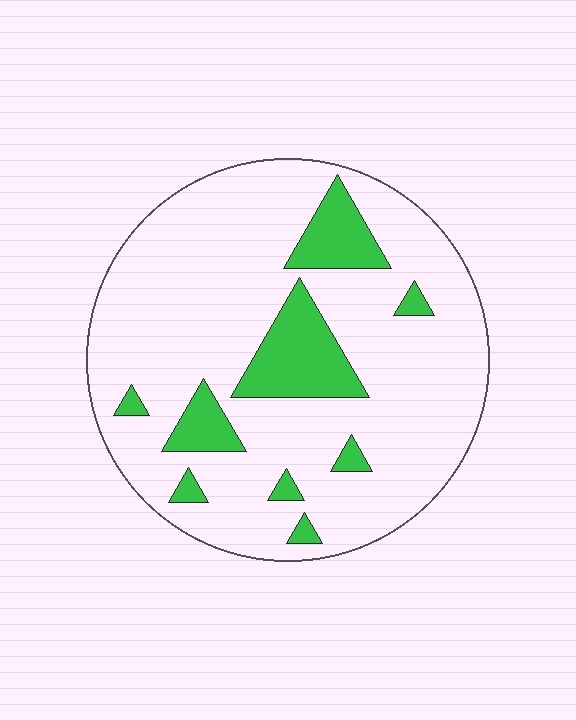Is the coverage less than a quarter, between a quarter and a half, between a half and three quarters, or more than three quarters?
Less than a quarter.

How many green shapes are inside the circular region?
9.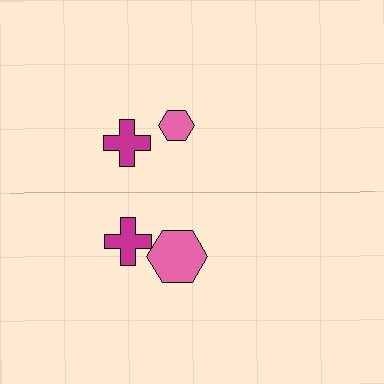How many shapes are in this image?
There are 4 shapes in this image.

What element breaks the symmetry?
The pink hexagon on the bottom side has a different size than its mirror counterpart.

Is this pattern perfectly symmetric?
No, the pattern is not perfectly symmetric. The pink hexagon on the bottom side has a different size than its mirror counterpart.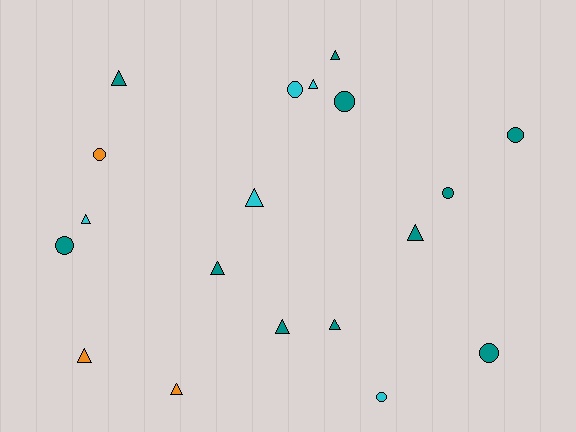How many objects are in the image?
There are 19 objects.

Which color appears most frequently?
Teal, with 11 objects.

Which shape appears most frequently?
Triangle, with 11 objects.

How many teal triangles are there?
There are 6 teal triangles.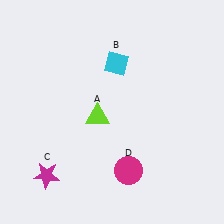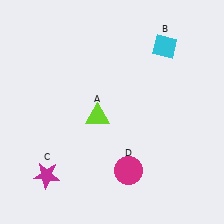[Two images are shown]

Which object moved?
The cyan diamond (B) moved right.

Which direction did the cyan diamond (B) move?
The cyan diamond (B) moved right.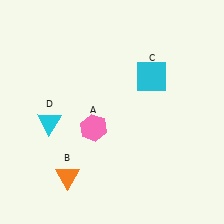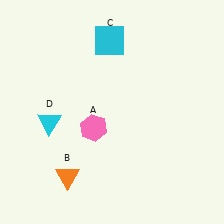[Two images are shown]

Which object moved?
The cyan square (C) moved left.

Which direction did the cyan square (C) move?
The cyan square (C) moved left.